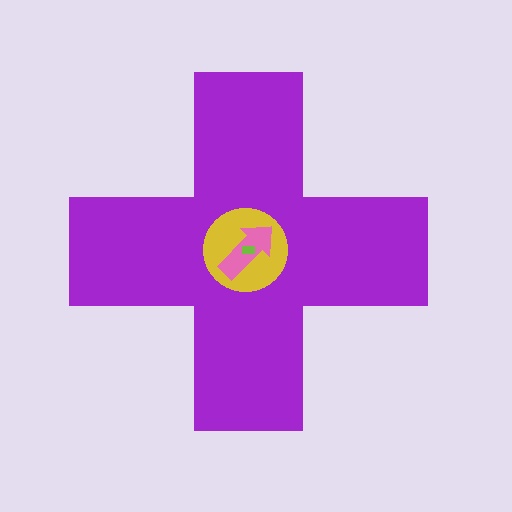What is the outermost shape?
The purple cross.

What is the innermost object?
The lime rectangle.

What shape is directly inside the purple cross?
The yellow circle.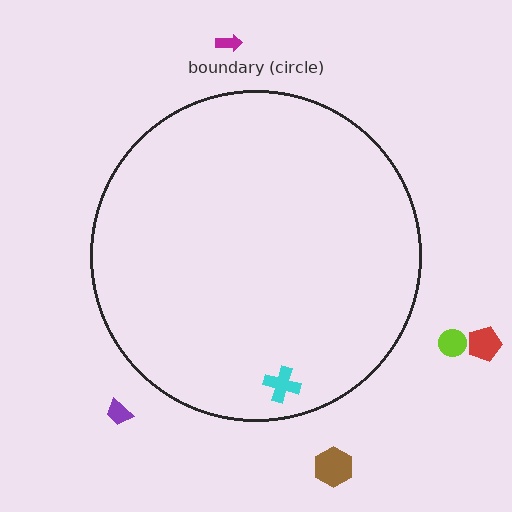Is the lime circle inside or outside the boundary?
Outside.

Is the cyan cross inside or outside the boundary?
Inside.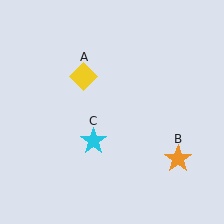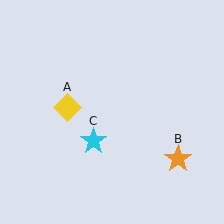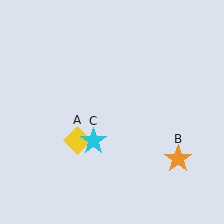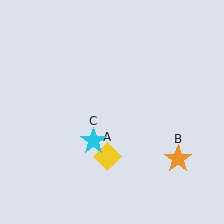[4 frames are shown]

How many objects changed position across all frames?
1 object changed position: yellow diamond (object A).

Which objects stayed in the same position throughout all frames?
Orange star (object B) and cyan star (object C) remained stationary.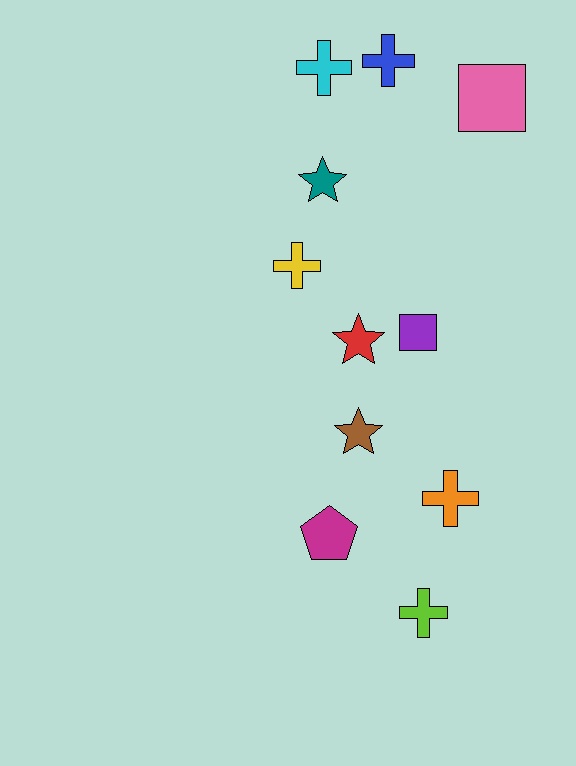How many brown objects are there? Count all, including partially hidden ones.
There is 1 brown object.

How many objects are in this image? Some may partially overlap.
There are 11 objects.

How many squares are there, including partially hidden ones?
There are 2 squares.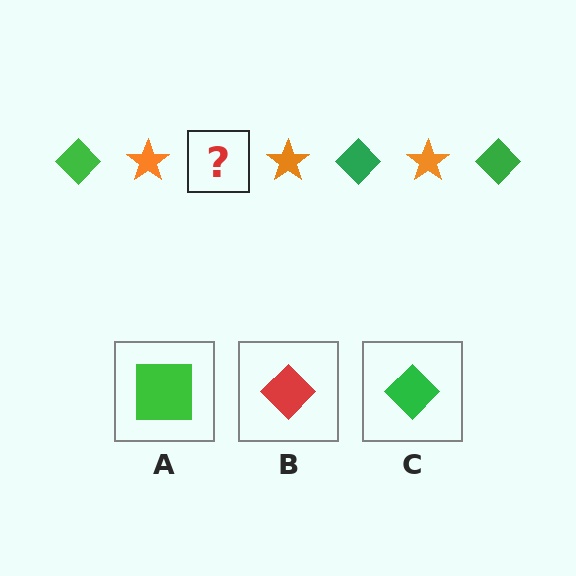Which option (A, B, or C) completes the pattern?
C.